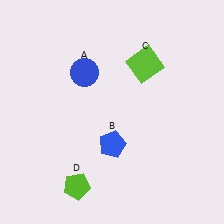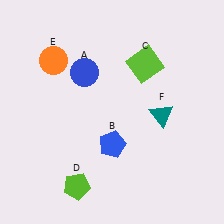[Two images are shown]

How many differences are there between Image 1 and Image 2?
There are 2 differences between the two images.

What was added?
An orange circle (E), a teal triangle (F) were added in Image 2.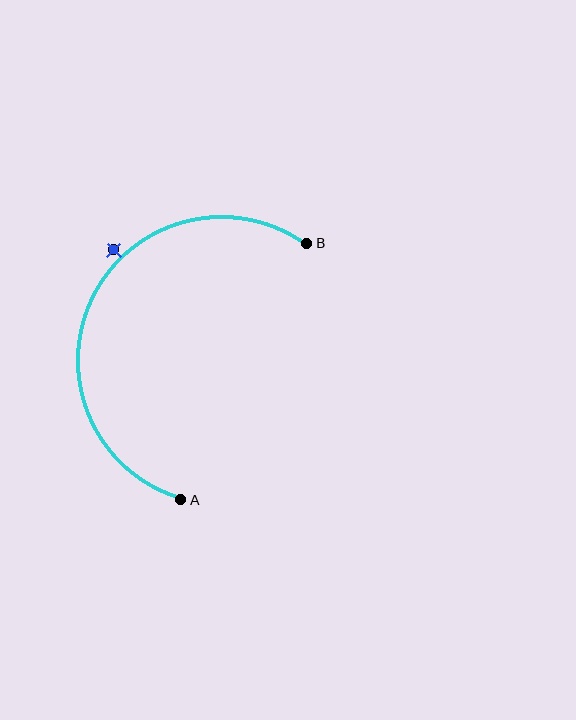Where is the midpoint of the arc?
The arc midpoint is the point on the curve farthest from the straight line joining A and B. It sits to the left of that line.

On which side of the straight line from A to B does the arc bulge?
The arc bulges to the left of the straight line connecting A and B.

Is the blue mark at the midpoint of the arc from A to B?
No — the blue mark does not lie on the arc at all. It sits slightly outside the curve.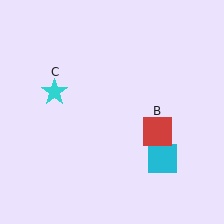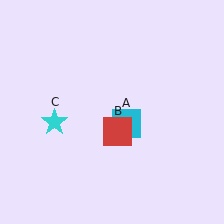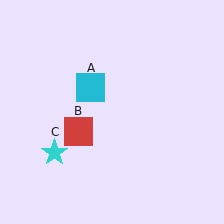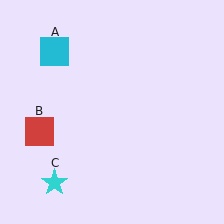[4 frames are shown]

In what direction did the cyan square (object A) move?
The cyan square (object A) moved up and to the left.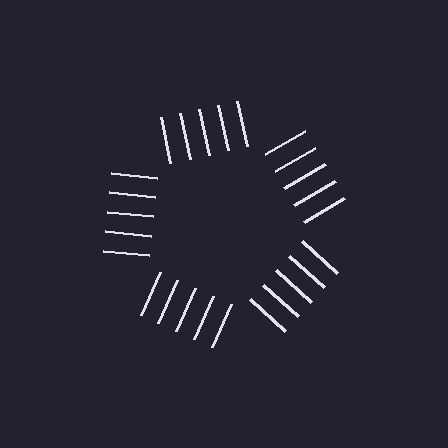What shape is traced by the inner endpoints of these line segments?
An illusory pentagon — the line segments terminate on its edges but no continuous stroke is drawn.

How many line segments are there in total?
25 — 5 along each of the 5 edges.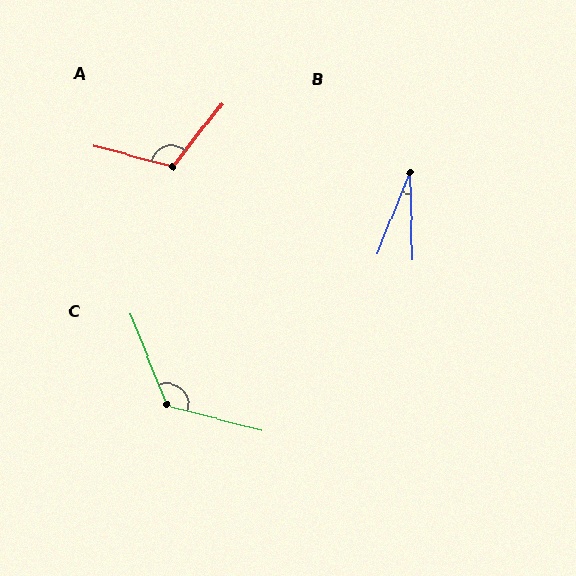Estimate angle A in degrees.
Approximately 114 degrees.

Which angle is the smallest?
B, at approximately 23 degrees.